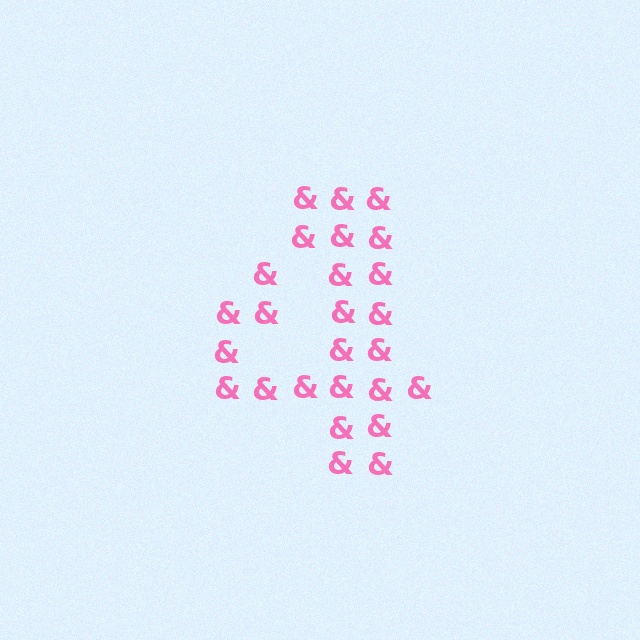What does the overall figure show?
The overall figure shows the digit 4.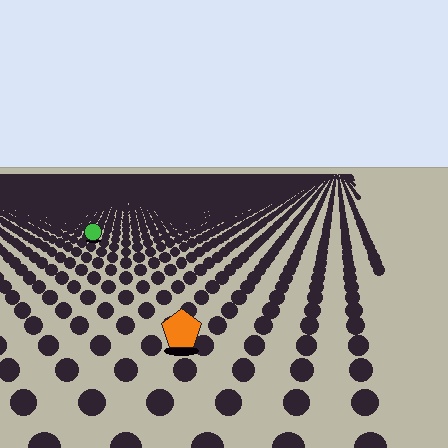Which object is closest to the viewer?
The orange pentagon is closest. The texture marks near it are larger and more spread out.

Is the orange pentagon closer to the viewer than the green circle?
Yes. The orange pentagon is closer — you can tell from the texture gradient: the ground texture is coarser near it.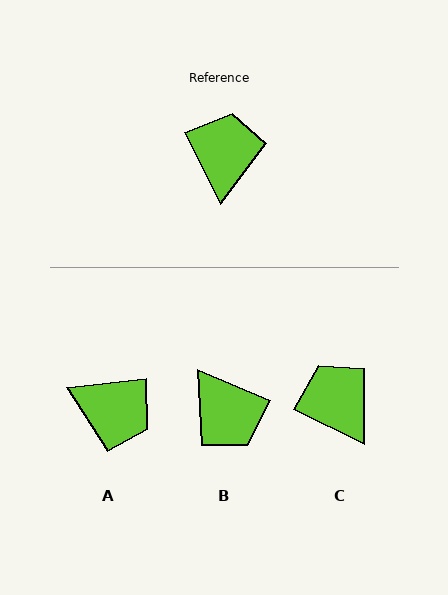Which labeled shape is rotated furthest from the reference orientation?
B, about 139 degrees away.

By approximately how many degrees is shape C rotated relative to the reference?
Approximately 37 degrees counter-clockwise.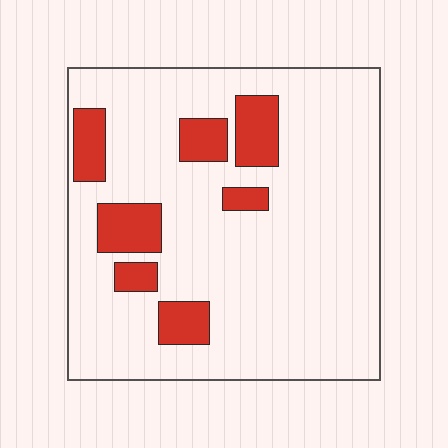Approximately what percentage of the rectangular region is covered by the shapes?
Approximately 15%.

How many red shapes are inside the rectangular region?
7.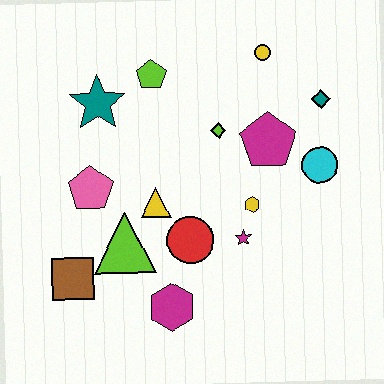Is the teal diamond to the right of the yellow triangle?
Yes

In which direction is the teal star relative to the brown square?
The teal star is above the brown square.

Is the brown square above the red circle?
No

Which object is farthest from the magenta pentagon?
The brown square is farthest from the magenta pentagon.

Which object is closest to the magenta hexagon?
The red circle is closest to the magenta hexagon.